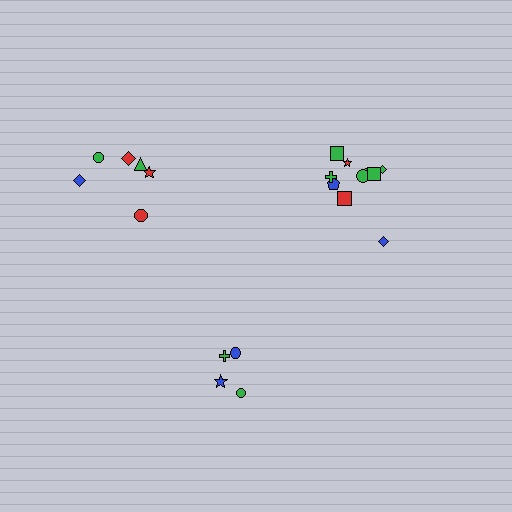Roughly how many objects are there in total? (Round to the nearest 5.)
Roughly 20 objects in total.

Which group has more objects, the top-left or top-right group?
The top-right group.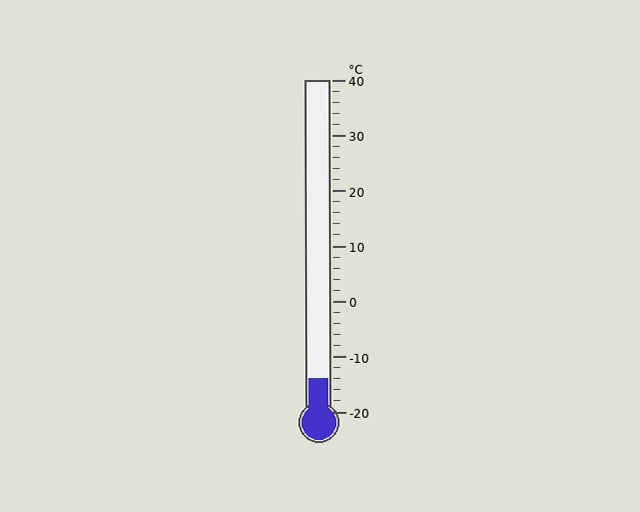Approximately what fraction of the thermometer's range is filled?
The thermometer is filled to approximately 10% of its range.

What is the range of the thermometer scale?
The thermometer scale ranges from -20°C to 40°C.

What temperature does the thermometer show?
The thermometer shows approximately -14°C.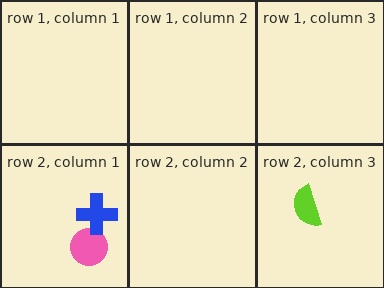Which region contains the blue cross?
The row 2, column 1 region.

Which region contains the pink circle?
The row 2, column 1 region.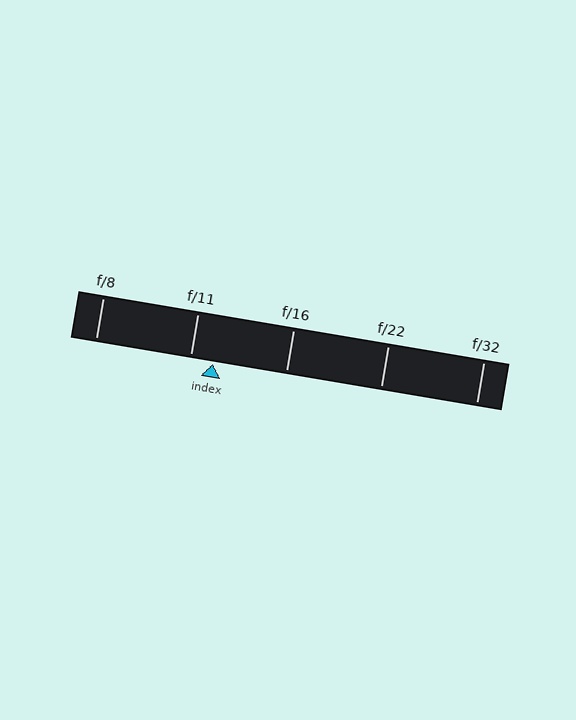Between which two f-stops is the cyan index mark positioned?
The index mark is between f/11 and f/16.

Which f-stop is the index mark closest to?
The index mark is closest to f/11.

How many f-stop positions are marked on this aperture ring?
There are 5 f-stop positions marked.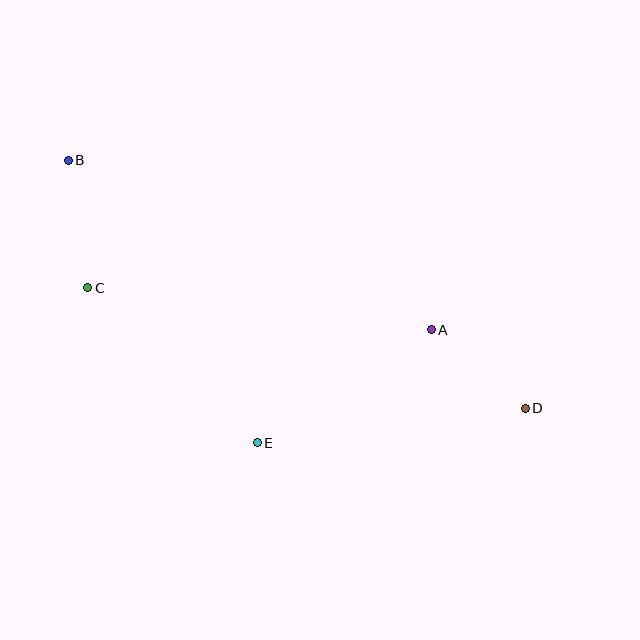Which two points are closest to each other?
Points A and D are closest to each other.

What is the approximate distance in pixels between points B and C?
The distance between B and C is approximately 129 pixels.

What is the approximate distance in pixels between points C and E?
The distance between C and E is approximately 230 pixels.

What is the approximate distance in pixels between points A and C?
The distance between A and C is approximately 346 pixels.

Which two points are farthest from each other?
Points B and D are farthest from each other.